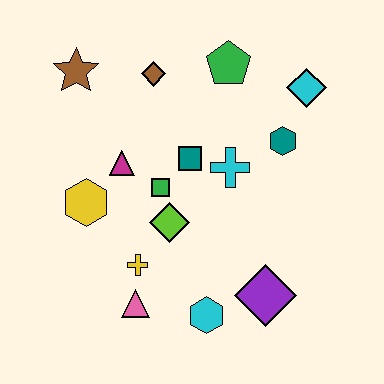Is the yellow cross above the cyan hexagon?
Yes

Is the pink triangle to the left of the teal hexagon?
Yes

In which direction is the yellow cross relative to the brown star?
The yellow cross is below the brown star.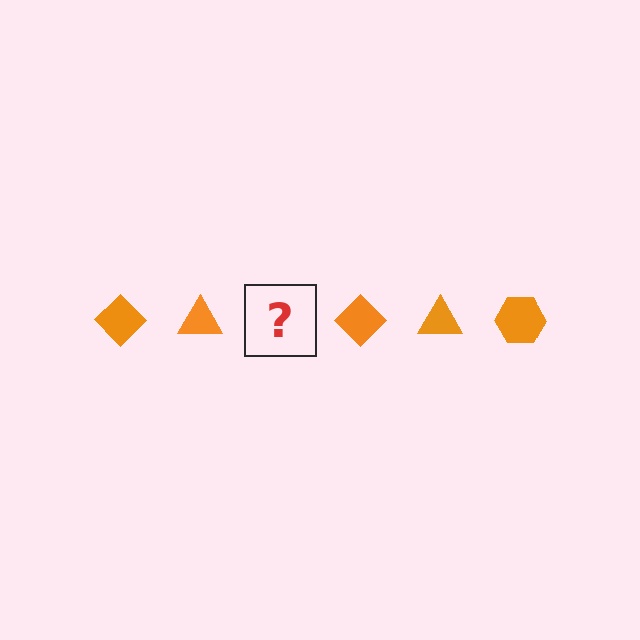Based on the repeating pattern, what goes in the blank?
The blank should be an orange hexagon.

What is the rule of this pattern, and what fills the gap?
The rule is that the pattern cycles through diamond, triangle, hexagon shapes in orange. The gap should be filled with an orange hexagon.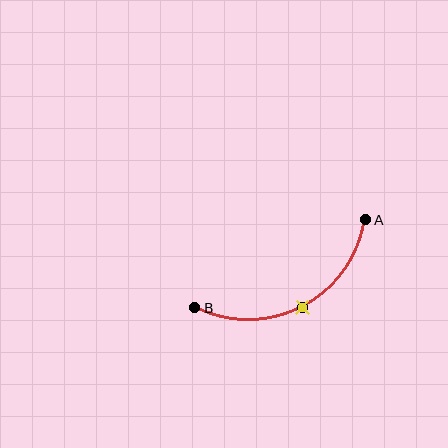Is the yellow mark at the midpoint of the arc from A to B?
Yes. The yellow mark lies on the arc at equal arc-length from both A and B — it is the arc midpoint.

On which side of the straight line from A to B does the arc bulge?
The arc bulges below the straight line connecting A and B.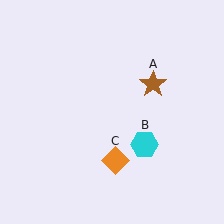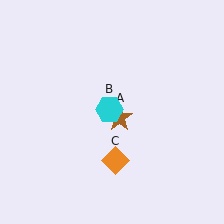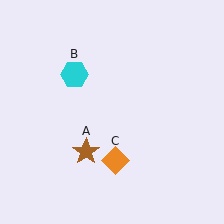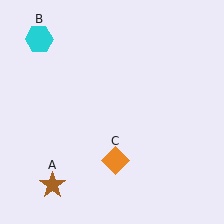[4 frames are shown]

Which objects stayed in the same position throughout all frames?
Orange diamond (object C) remained stationary.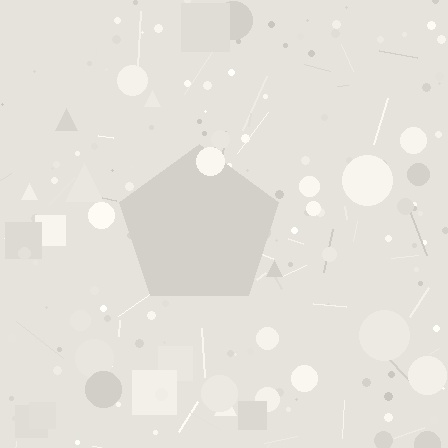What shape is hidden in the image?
A pentagon is hidden in the image.